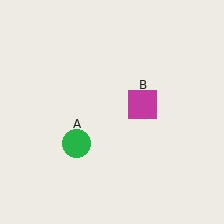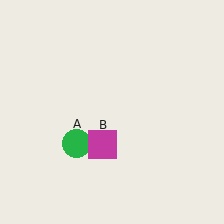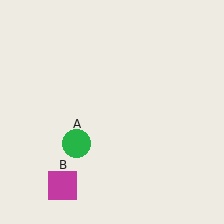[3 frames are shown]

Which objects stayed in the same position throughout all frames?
Green circle (object A) remained stationary.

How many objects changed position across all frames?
1 object changed position: magenta square (object B).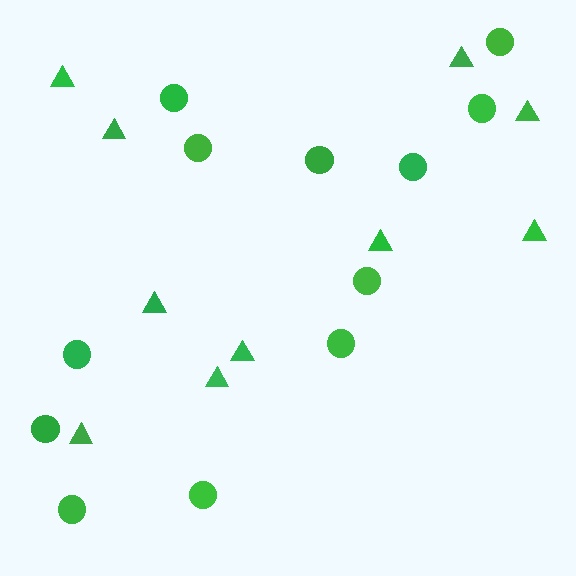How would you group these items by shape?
There are 2 groups: one group of triangles (10) and one group of circles (12).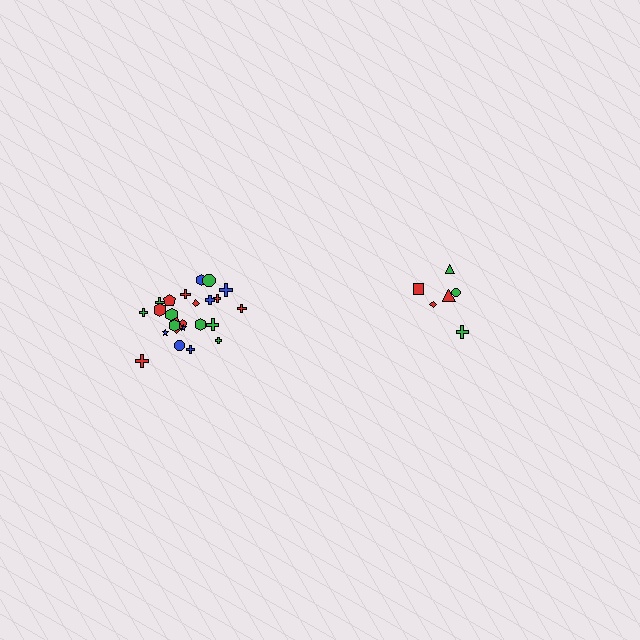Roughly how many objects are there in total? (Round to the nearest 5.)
Roughly 30 objects in total.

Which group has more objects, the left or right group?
The left group.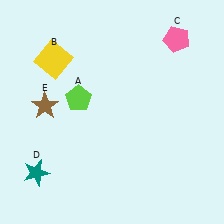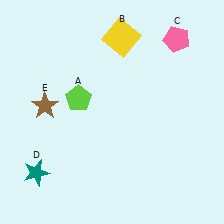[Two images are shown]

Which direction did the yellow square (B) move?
The yellow square (B) moved right.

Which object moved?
The yellow square (B) moved right.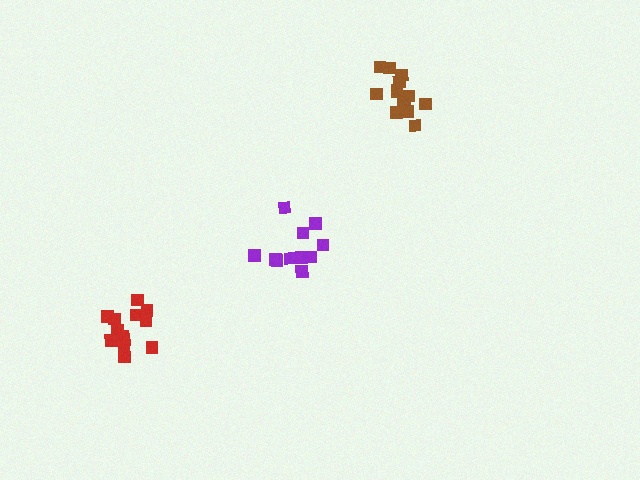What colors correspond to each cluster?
The clusters are colored: brown, purple, red.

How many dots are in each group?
Group 1: 14 dots, Group 2: 11 dots, Group 3: 14 dots (39 total).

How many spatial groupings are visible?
There are 3 spatial groupings.